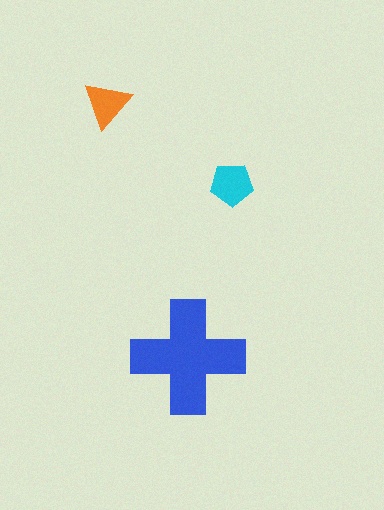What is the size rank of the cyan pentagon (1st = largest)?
2nd.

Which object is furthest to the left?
The orange triangle is leftmost.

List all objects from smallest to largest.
The orange triangle, the cyan pentagon, the blue cross.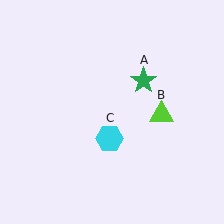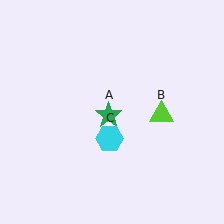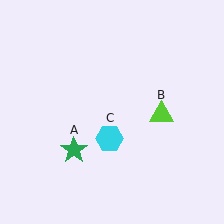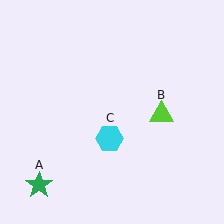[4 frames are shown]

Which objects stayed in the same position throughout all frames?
Lime triangle (object B) and cyan hexagon (object C) remained stationary.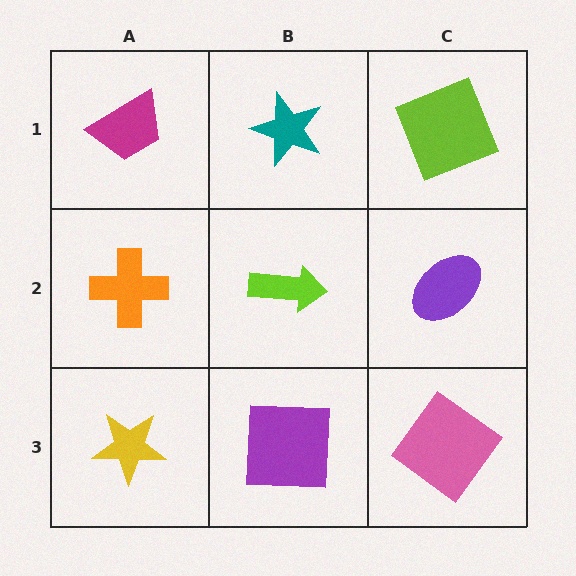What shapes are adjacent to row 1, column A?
An orange cross (row 2, column A), a teal star (row 1, column B).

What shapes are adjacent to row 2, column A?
A magenta trapezoid (row 1, column A), a yellow star (row 3, column A), a lime arrow (row 2, column B).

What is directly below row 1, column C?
A purple ellipse.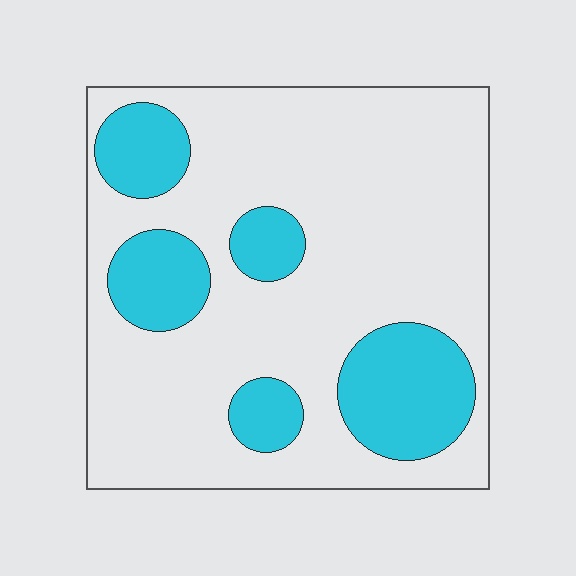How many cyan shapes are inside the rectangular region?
5.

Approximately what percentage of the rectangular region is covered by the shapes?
Approximately 25%.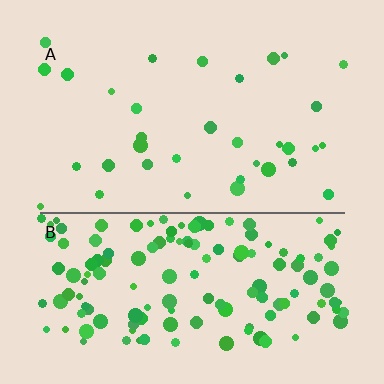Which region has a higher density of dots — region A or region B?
B (the bottom).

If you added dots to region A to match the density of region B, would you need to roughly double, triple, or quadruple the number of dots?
Approximately quadruple.